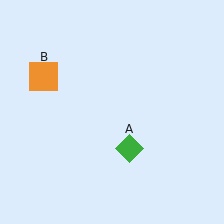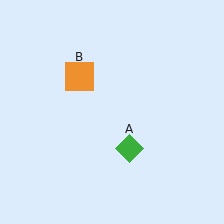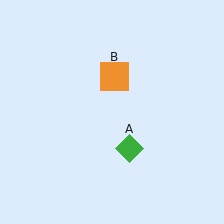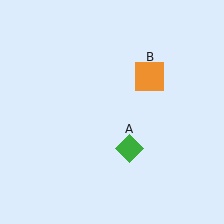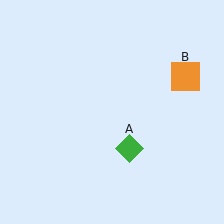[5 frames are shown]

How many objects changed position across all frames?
1 object changed position: orange square (object B).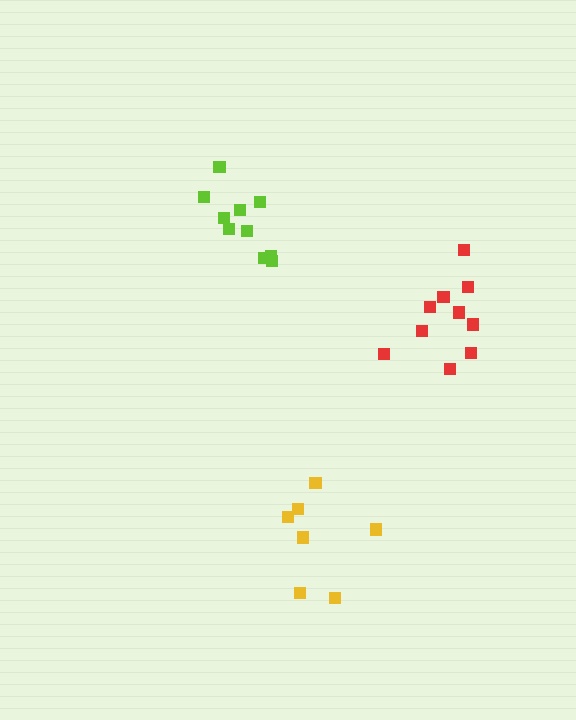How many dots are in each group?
Group 1: 10 dots, Group 2: 7 dots, Group 3: 11 dots (28 total).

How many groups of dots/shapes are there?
There are 3 groups.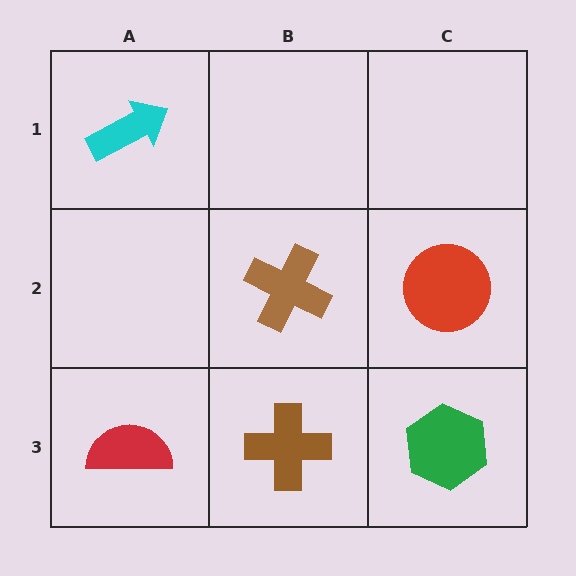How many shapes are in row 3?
3 shapes.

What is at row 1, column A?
A cyan arrow.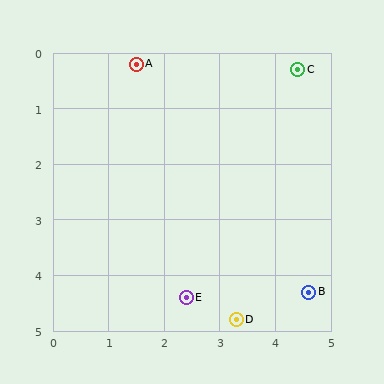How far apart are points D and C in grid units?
Points D and C are about 4.6 grid units apart.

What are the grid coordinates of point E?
Point E is at approximately (2.4, 4.4).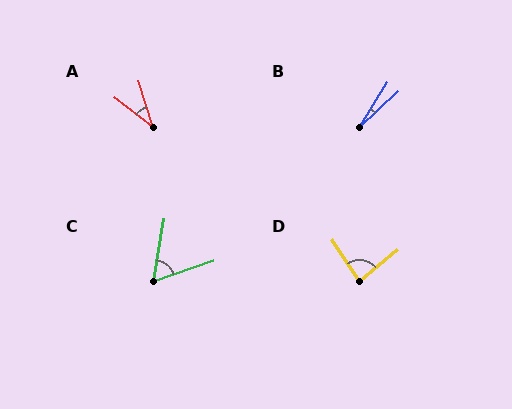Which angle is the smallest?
B, at approximately 15 degrees.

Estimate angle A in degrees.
Approximately 35 degrees.